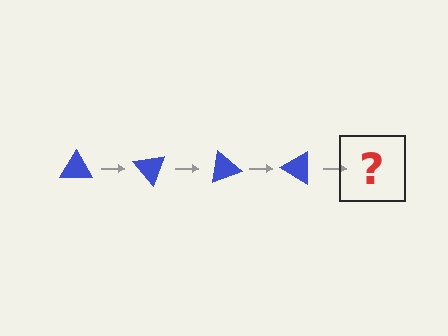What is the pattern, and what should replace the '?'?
The pattern is that the triangle rotates 50 degrees each step. The '?' should be a blue triangle rotated 200 degrees.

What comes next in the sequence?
The next element should be a blue triangle rotated 200 degrees.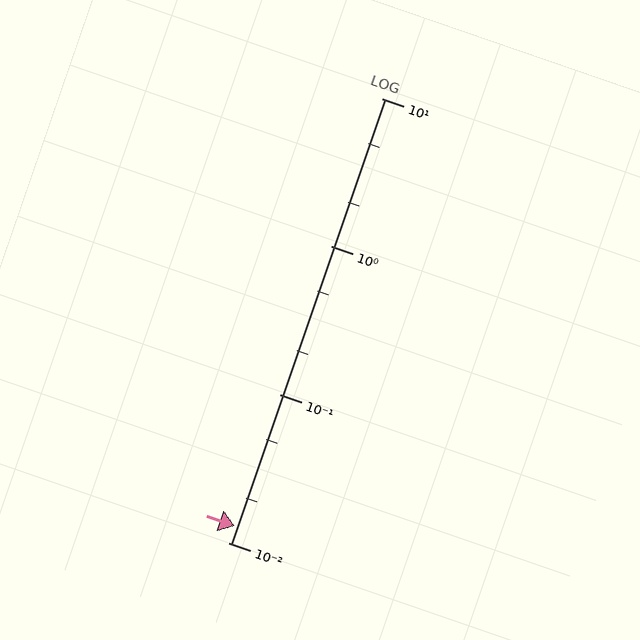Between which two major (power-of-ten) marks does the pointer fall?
The pointer is between 0.01 and 0.1.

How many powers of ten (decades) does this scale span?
The scale spans 3 decades, from 0.01 to 10.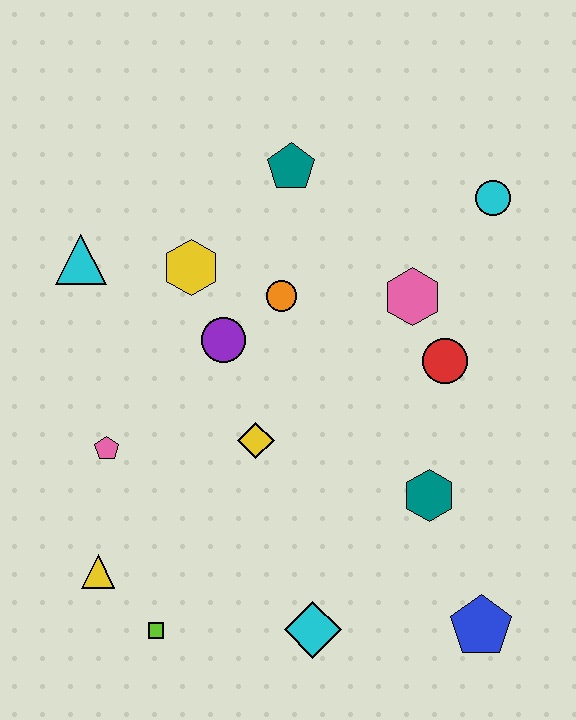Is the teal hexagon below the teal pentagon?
Yes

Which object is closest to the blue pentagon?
The teal hexagon is closest to the blue pentagon.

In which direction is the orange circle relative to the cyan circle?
The orange circle is to the left of the cyan circle.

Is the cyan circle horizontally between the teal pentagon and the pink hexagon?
No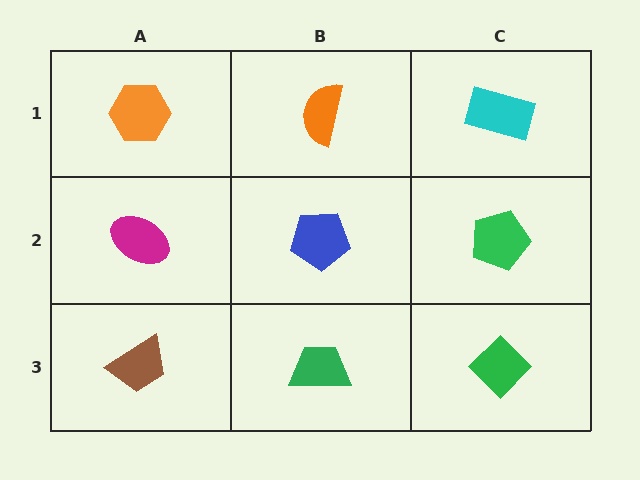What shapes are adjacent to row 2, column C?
A cyan rectangle (row 1, column C), a green diamond (row 3, column C), a blue pentagon (row 2, column B).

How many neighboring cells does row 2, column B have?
4.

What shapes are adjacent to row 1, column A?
A magenta ellipse (row 2, column A), an orange semicircle (row 1, column B).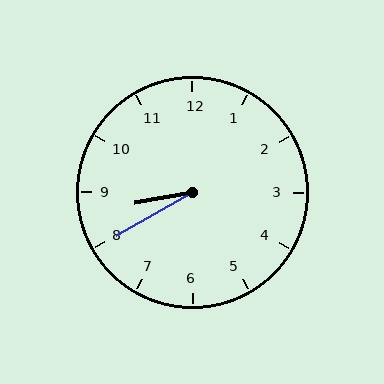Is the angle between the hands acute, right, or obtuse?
It is acute.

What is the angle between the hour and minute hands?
Approximately 20 degrees.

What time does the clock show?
8:40.